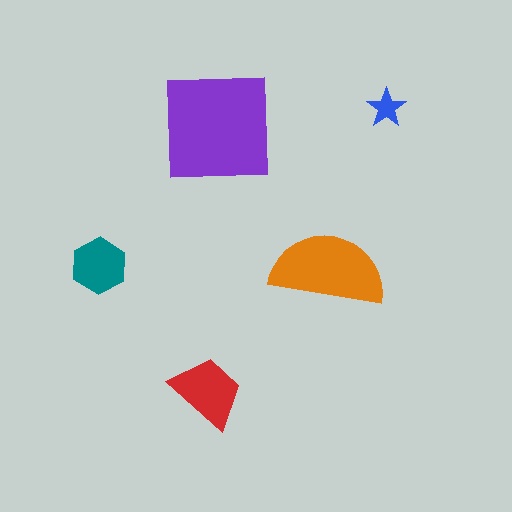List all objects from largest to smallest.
The purple square, the orange semicircle, the red trapezoid, the teal hexagon, the blue star.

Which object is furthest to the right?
The blue star is rightmost.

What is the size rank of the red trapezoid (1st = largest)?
3rd.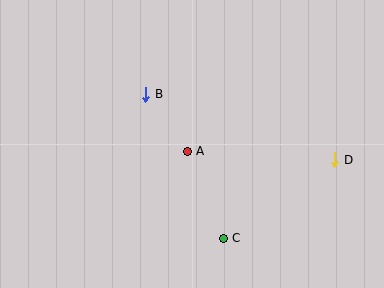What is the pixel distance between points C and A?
The distance between C and A is 94 pixels.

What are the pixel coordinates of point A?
Point A is at (187, 151).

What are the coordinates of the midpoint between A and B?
The midpoint between A and B is at (166, 123).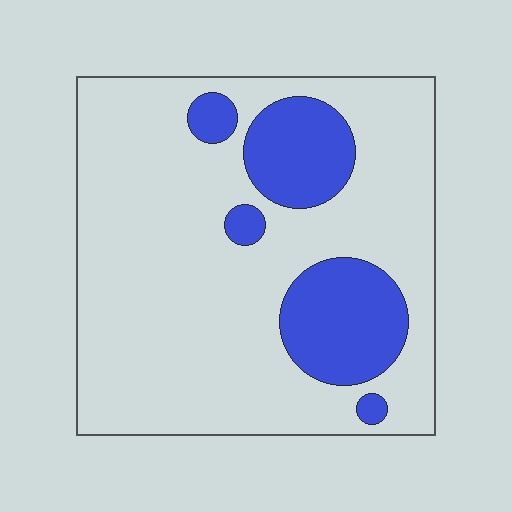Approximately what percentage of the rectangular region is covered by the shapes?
Approximately 20%.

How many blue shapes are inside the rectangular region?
5.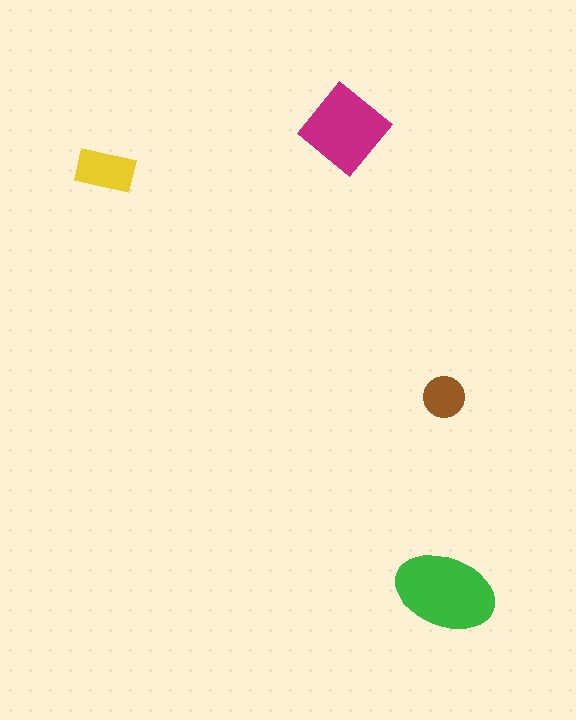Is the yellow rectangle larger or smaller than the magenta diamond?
Smaller.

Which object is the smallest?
The brown circle.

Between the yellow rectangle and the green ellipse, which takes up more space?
The green ellipse.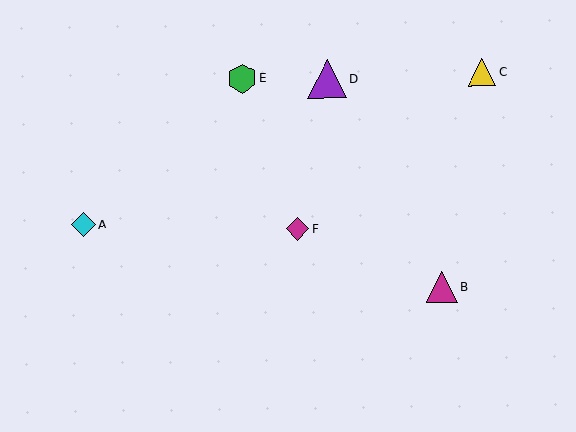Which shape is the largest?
The purple triangle (labeled D) is the largest.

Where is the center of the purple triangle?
The center of the purple triangle is at (327, 79).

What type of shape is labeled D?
Shape D is a purple triangle.